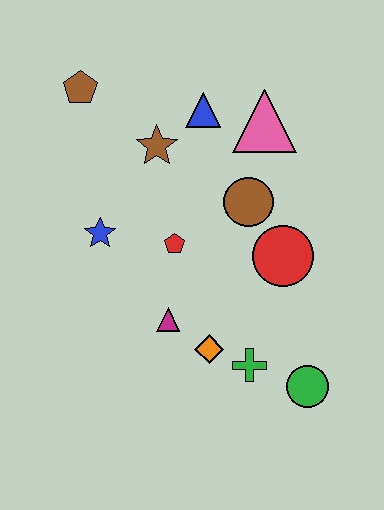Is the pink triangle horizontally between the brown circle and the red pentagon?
No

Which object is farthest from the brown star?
The green circle is farthest from the brown star.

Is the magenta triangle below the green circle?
No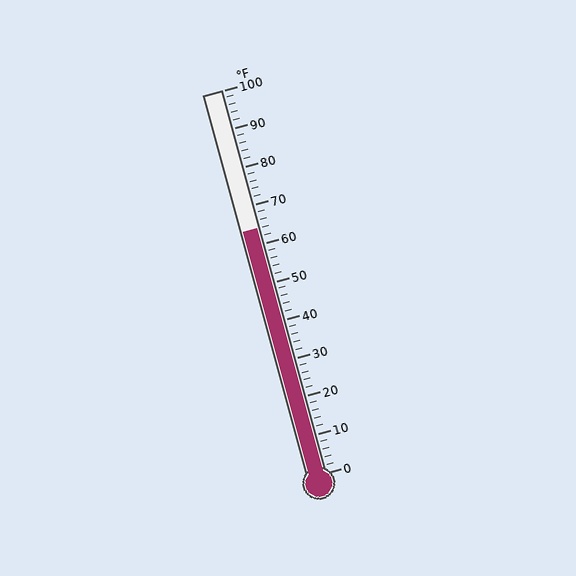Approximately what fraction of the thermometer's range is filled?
The thermometer is filled to approximately 65% of its range.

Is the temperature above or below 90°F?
The temperature is below 90°F.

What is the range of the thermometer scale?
The thermometer scale ranges from 0°F to 100°F.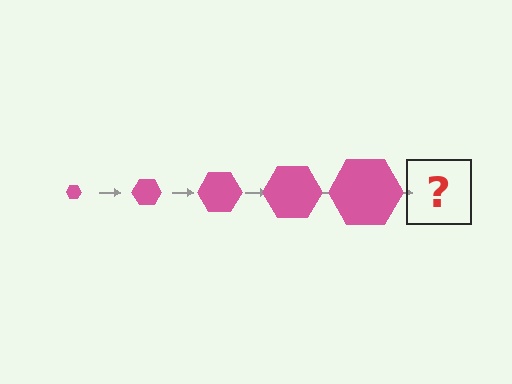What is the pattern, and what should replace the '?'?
The pattern is that the hexagon gets progressively larger each step. The '?' should be a pink hexagon, larger than the previous one.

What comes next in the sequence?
The next element should be a pink hexagon, larger than the previous one.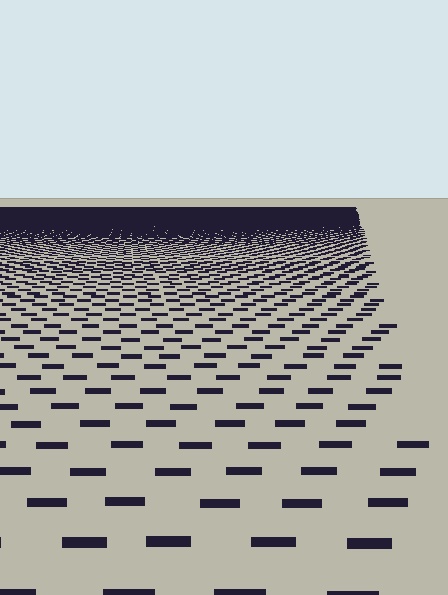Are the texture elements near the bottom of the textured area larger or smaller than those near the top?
Larger. Near the bottom, elements are closer to the viewer and appear at a bigger on-screen size.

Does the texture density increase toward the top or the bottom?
Density increases toward the top.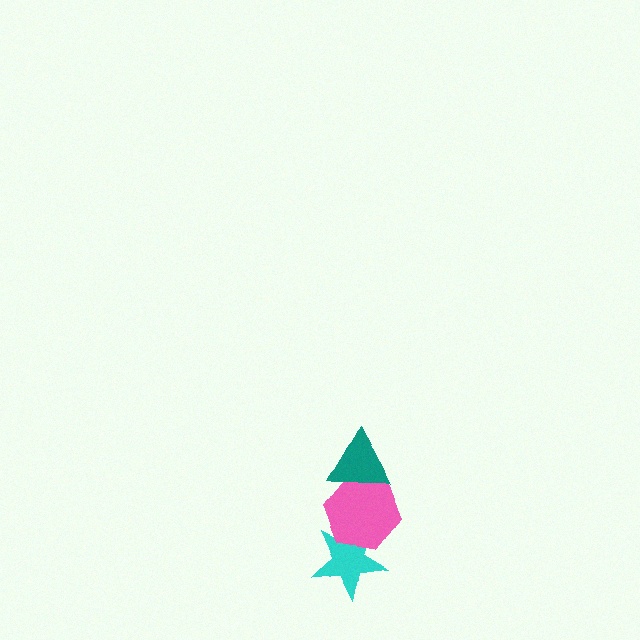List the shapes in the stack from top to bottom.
From top to bottom: the teal triangle, the pink hexagon, the cyan star.